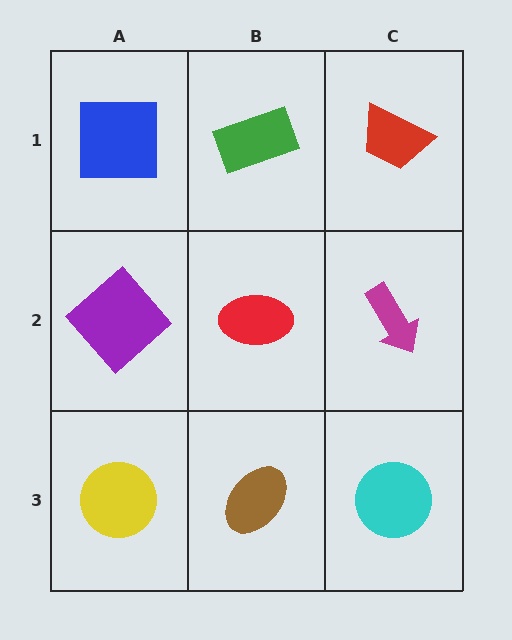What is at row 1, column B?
A green rectangle.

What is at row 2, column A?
A purple diamond.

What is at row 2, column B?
A red ellipse.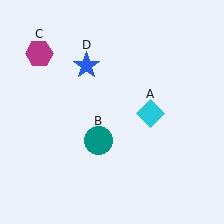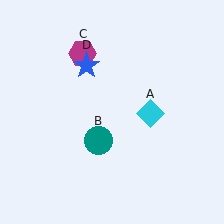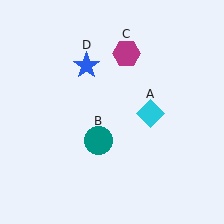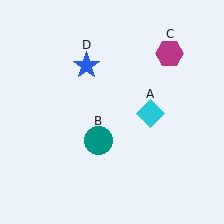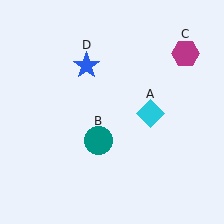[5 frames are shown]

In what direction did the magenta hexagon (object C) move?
The magenta hexagon (object C) moved right.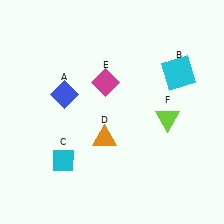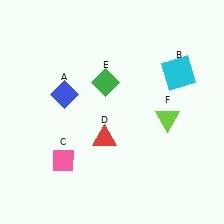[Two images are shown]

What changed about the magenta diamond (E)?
In Image 1, E is magenta. In Image 2, it changed to green.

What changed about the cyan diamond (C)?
In Image 1, C is cyan. In Image 2, it changed to pink.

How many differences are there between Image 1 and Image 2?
There are 3 differences between the two images.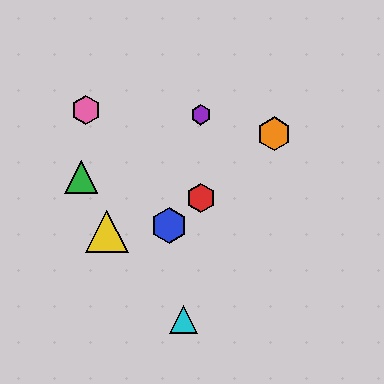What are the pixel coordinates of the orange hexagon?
The orange hexagon is at (274, 134).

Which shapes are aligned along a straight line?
The red hexagon, the blue hexagon, the orange hexagon are aligned along a straight line.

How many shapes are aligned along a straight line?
3 shapes (the red hexagon, the blue hexagon, the orange hexagon) are aligned along a straight line.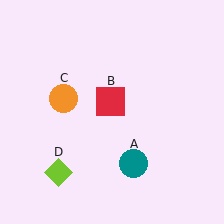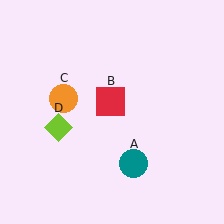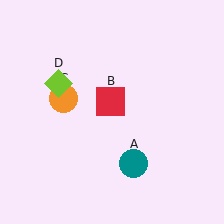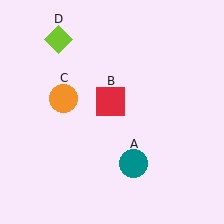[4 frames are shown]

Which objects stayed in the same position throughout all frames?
Teal circle (object A) and red square (object B) and orange circle (object C) remained stationary.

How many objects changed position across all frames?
1 object changed position: lime diamond (object D).